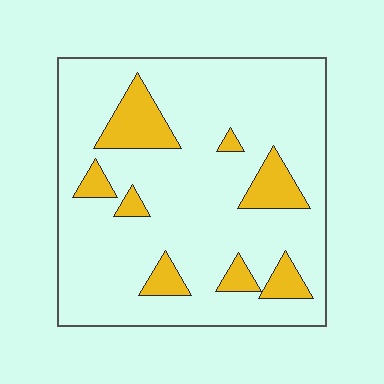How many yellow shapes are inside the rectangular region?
8.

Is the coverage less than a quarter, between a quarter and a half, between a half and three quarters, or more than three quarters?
Less than a quarter.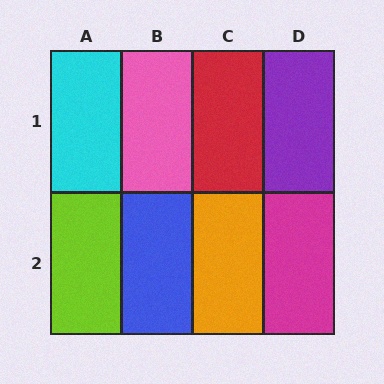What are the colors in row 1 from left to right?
Cyan, pink, red, purple.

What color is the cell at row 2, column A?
Lime.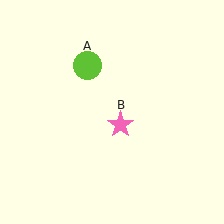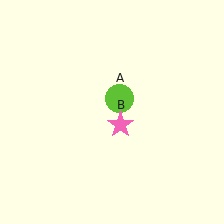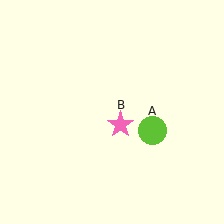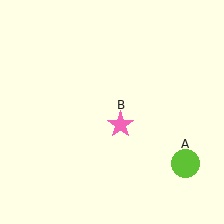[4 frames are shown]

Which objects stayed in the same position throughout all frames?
Pink star (object B) remained stationary.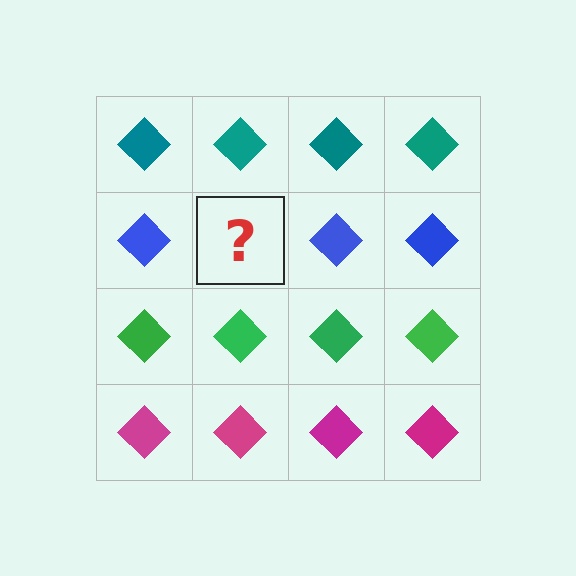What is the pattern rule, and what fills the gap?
The rule is that each row has a consistent color. The gap should be filled with a blue diamond.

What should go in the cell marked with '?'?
The missing cell should contain a blue diamond.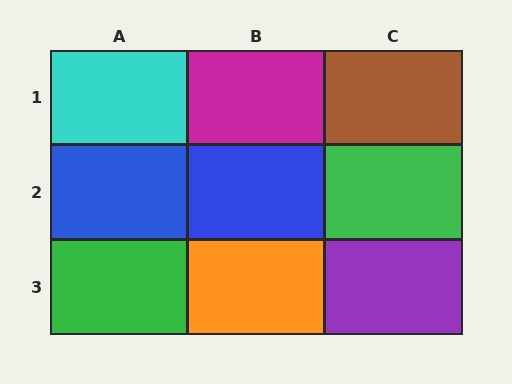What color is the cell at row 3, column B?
Orange.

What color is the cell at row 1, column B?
Magenta.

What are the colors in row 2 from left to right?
Blue, blue, green.